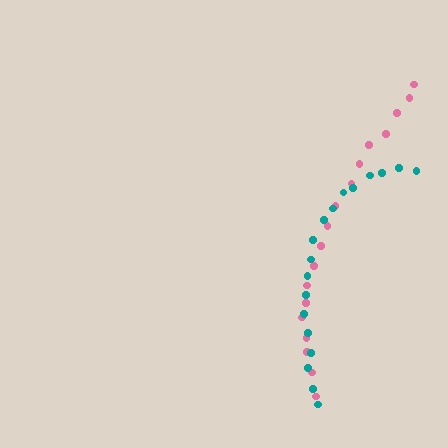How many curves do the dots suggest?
There are 2 distinct paths.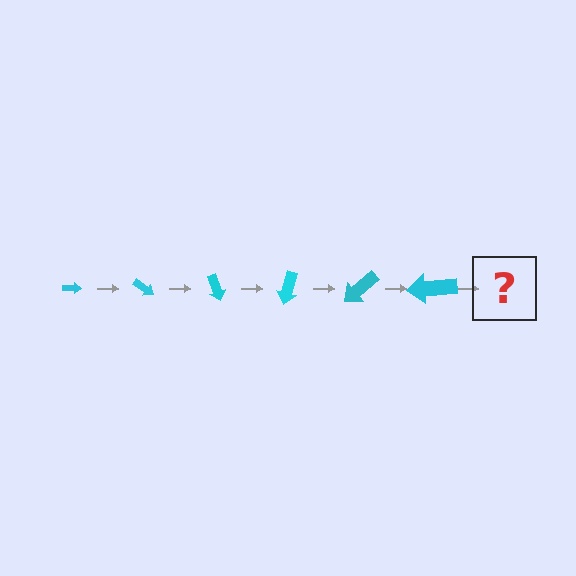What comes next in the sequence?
The next element should be an arrow, larger than the previous one and rotated 210 degrees from the start.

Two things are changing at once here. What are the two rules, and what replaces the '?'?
The two rules are that the arrow grows larger each step and it rotates 35 degrees each step. The '?' should be an arrow, larger than the previous one and rotated 210 degrees from the start.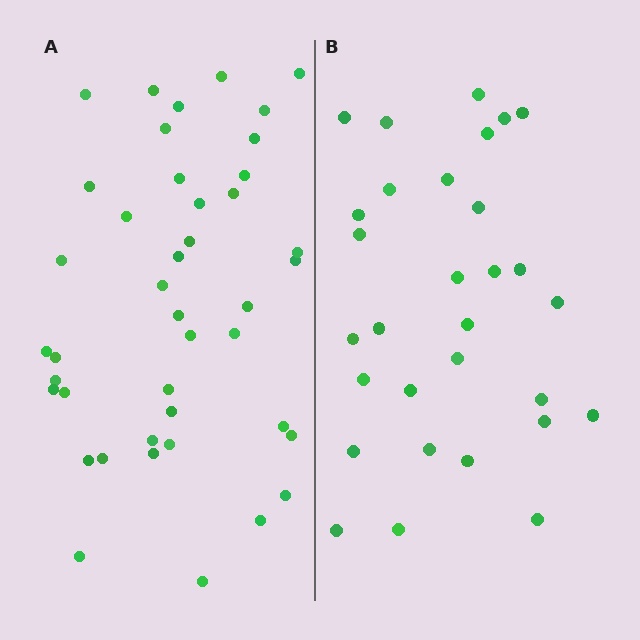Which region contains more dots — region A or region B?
Region A (the left region) has more dots.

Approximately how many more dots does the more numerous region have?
Region A has roughly 12 or so more dots than region B.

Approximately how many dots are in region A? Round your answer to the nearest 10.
About 40 dots. (The exact count is 42, which rounds to 40.)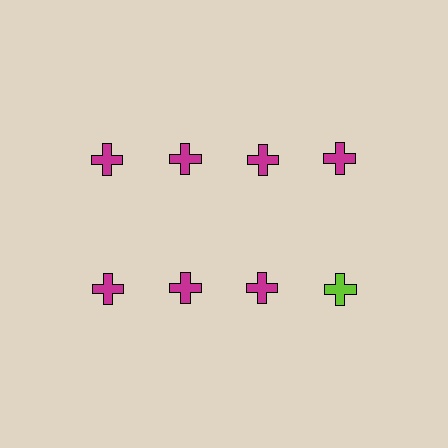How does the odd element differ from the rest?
It has a different color: lime instead of magenta.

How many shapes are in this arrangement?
There are 8 shapes arranged in a grid pattern.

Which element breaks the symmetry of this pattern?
The lime cross in the second row, second from right column breaks the symmetry. All other shapes are magenta crosses.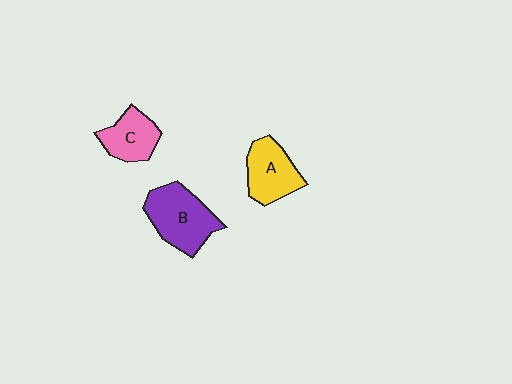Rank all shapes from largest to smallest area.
From largest to smallest: B (purple), A (yellow), C (pink).